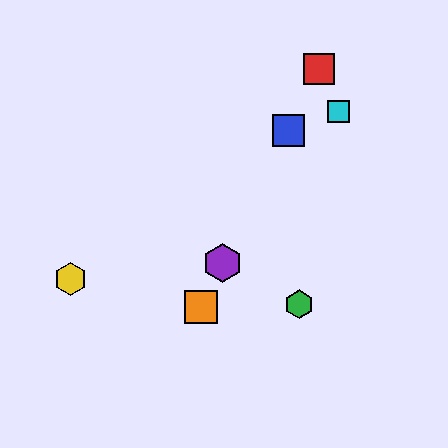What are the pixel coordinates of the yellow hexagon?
The yellow hexagon is at (70, 279).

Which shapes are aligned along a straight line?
The red square, the blue square, the purple hexagon, the orange square are aligned along a straight line.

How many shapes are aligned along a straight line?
4 shapes (the red square, the blue square, the purple hexagon, the orange square) are aligned along a straight line.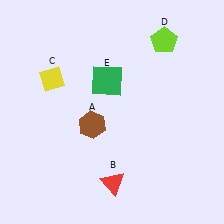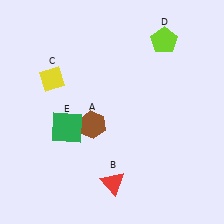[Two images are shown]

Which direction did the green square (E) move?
The green square (E) moved down.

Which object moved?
The green square (E) moved down.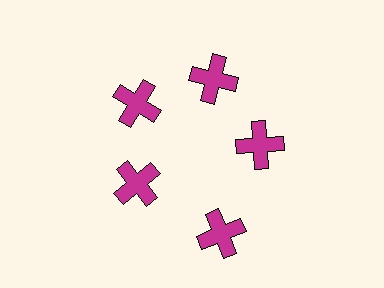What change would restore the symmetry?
The symmetry would be restored by moving it inward, back onto the ring so that all 5 crosses sit at equal angles and equal distance from the center.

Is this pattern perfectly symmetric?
No. The 5 magenta crosses are arranged in a ring, but one element near the 5 o'clock position is pushed outward from the center, breaking the 5-fold rotational symmetry.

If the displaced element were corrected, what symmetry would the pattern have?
It would have 5-fold rotational symmetry — the pattern would map onto itself every 72 degrees.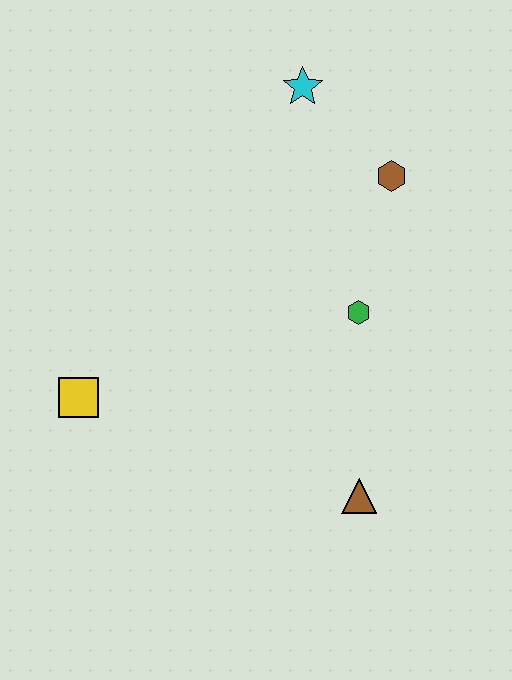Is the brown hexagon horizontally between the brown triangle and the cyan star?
No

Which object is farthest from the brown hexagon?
The yellow square is farthest from the brown hexagon.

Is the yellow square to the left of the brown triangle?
Yes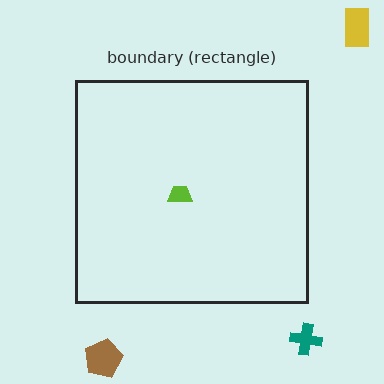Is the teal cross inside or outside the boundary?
Outside.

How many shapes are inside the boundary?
1 inside, 3 outside.